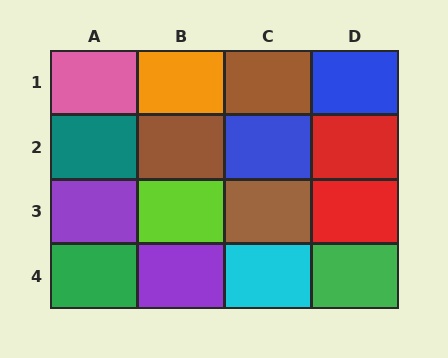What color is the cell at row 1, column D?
Blue.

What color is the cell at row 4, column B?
Purple.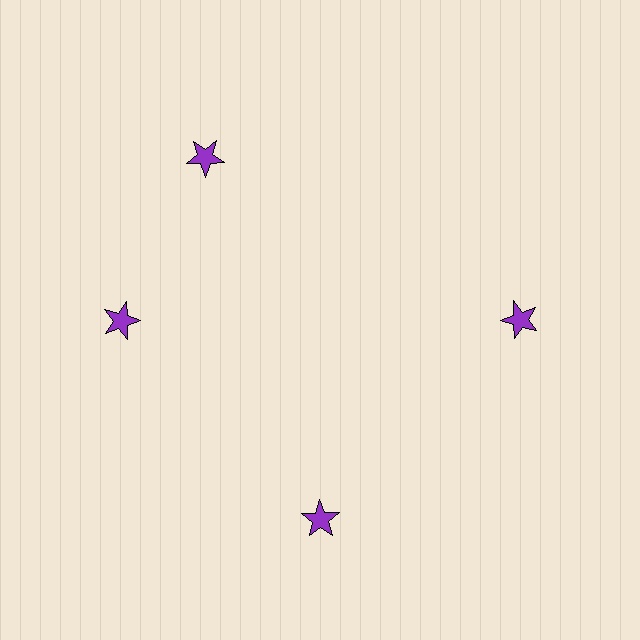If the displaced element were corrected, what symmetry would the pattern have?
It would have 4-fold rotational symmetry — the pattern would map onto itself every 90 degrees.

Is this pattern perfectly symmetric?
No. The 4 purple stars are arranged in a ring, but one element near the 12 o'clock position is rotated out of alignment along the ring, breaking the 4-fold rotational symmetry.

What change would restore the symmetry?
The symmetry would be restored by rotating it back into even spacing with its neighbors so that all 4 stars sit at equal angles and equal distance from the center.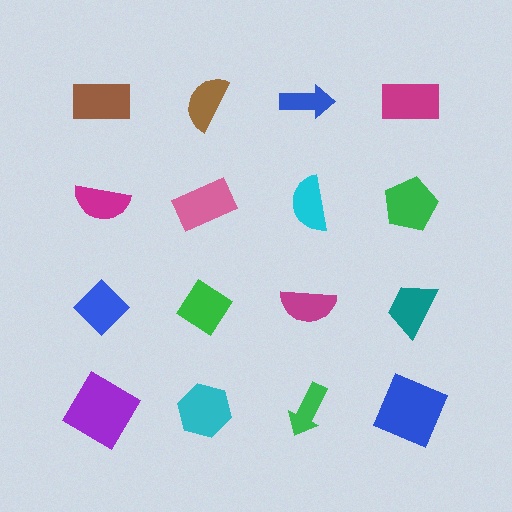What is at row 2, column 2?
A pink rectangle.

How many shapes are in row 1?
4 shapes.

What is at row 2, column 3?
A cyan semicircle.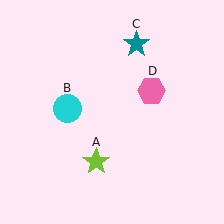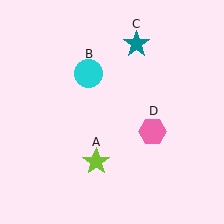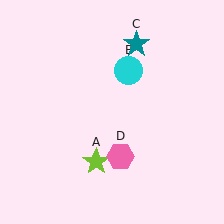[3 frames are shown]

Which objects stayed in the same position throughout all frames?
Lime star (object A) and teal star (object C) remained stationary.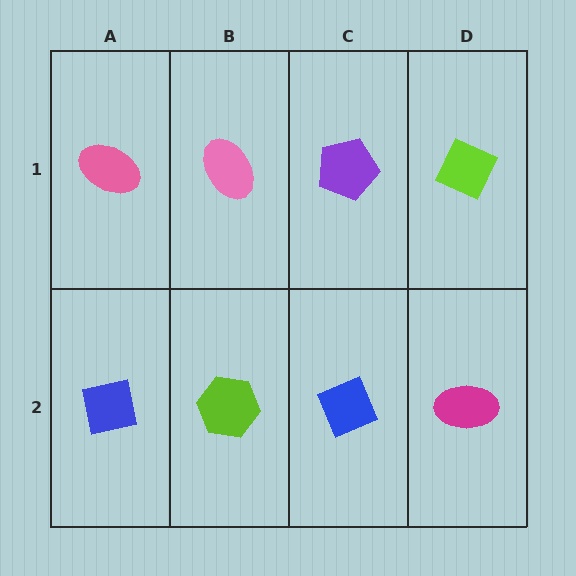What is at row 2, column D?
A magenta ellipse.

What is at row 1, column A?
A pink ellipse.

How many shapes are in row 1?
4 shapes.